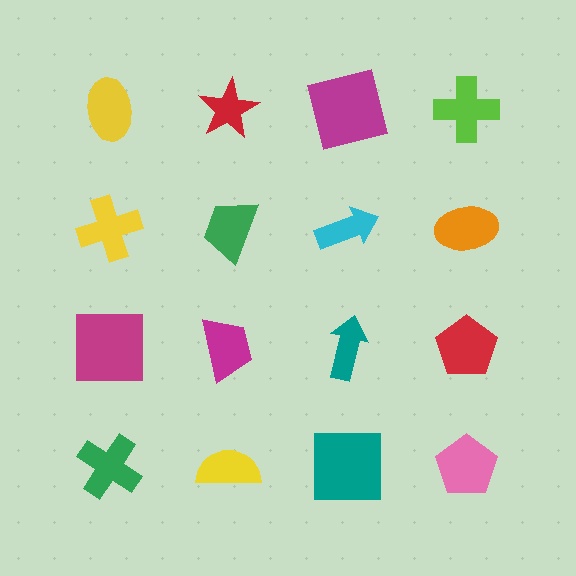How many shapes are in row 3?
4 shapes.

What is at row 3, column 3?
A teal arrow.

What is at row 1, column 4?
A lime cross.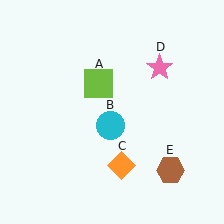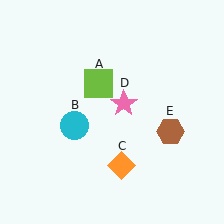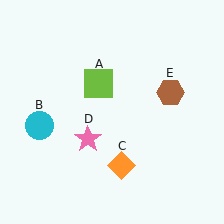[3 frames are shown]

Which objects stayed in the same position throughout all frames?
Lime square (object A) and orange diamond (object C) remained stationary.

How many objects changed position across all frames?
3 objects changed position: cyan circle (object B), pink star (object D), brown hexagon (object E).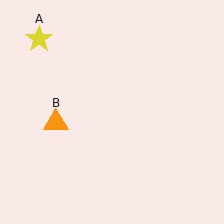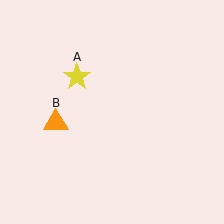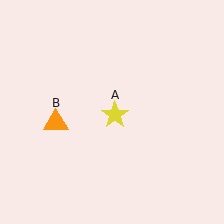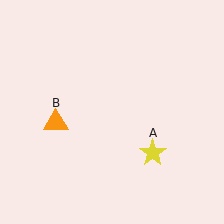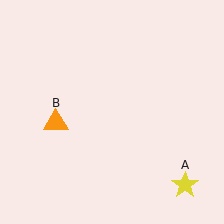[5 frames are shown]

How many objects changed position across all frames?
1 object changed position: yellow star (object A).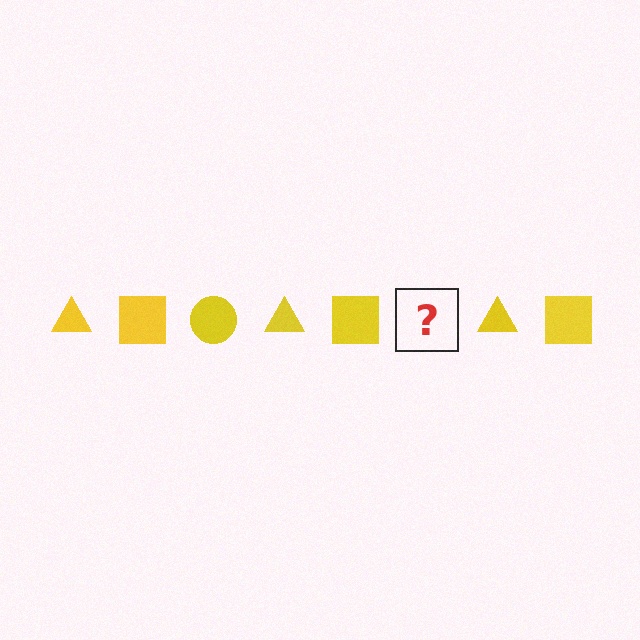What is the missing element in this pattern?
The missing element is a yellow circle.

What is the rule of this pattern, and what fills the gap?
The rule is that the pattern cycles through triangle, square, circle shapes in yellow. The gap should be filled with a yellow circle.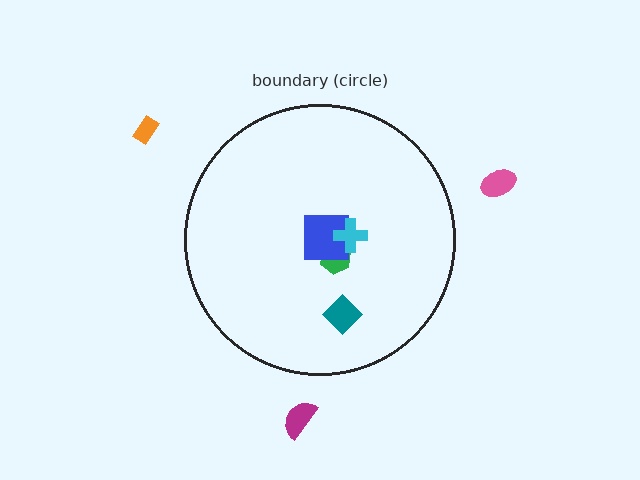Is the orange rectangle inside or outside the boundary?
Outside.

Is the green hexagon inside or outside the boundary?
Inside.